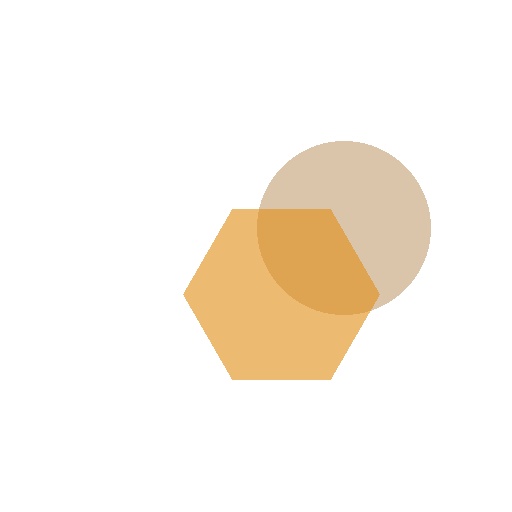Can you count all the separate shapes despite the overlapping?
Yes, there are 2 separate shapes.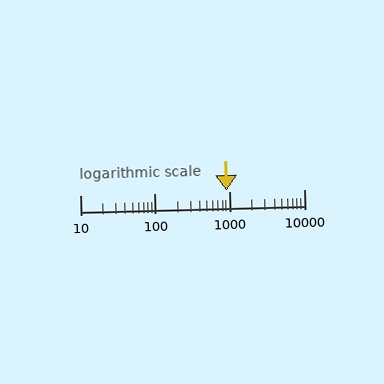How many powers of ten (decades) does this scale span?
The scale spans 3 decades, from 10 to 10000.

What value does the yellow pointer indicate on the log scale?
The pointer indicates approximately 930.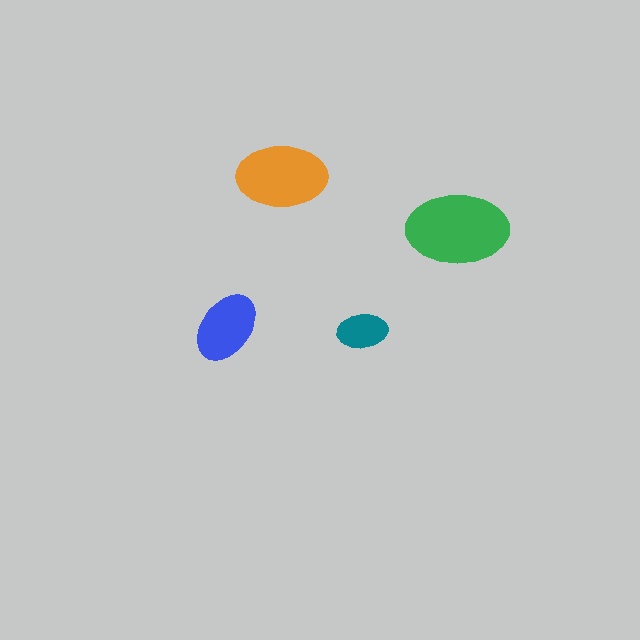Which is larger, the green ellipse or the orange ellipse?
The green one.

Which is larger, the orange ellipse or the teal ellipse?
The orange one.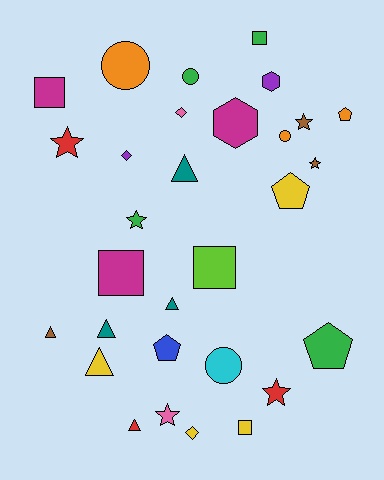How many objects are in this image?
There are 30 objects.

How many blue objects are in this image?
There is 1 blue object.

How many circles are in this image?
There are 4 circles.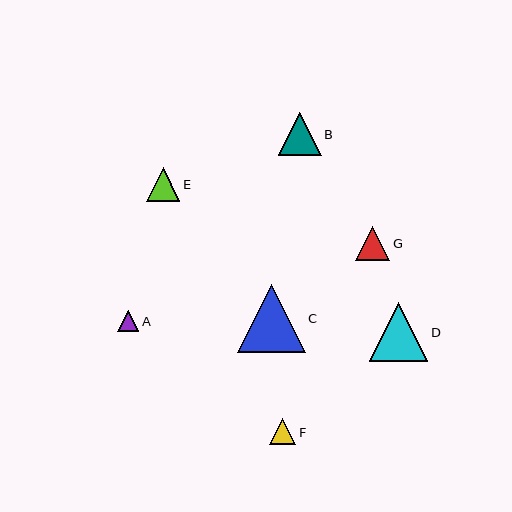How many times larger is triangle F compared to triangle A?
Triangle F is approximately 1.3 times the size of triangle A.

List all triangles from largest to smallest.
From largest to smallest: C, D, B, G, E, F, A.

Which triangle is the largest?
Triangle C is the largest with a size of approximately 68 pixels.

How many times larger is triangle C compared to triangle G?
Triangle C is approximately 2.0 times the size of triangle G.